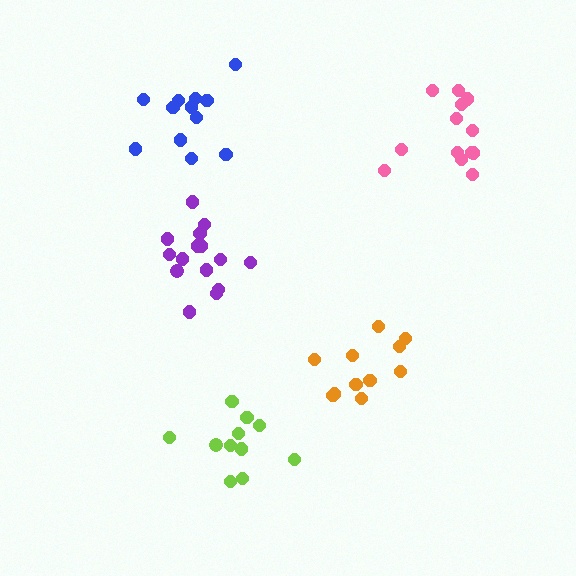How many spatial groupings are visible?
There are 5 spatial groupings.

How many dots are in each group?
Group 1: 11 dots, Group 2: 12 dots, Group 3: 15 dots, Group 4: 11 dots, Group 5: 13 dots (62 total).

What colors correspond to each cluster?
The clusters are colored: orange, blue, purple, lime, pink.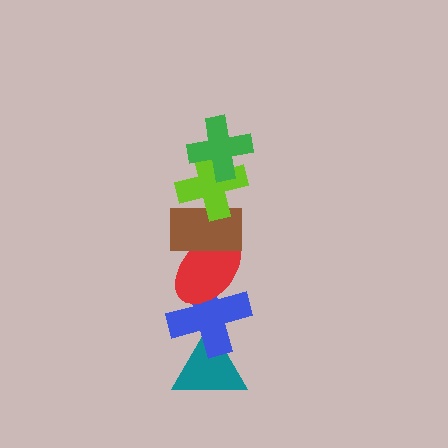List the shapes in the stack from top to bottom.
From top to bottom: the green cross, the lime cross, the brown rectangle, the red ellipse, the blue cross, the teal triangle.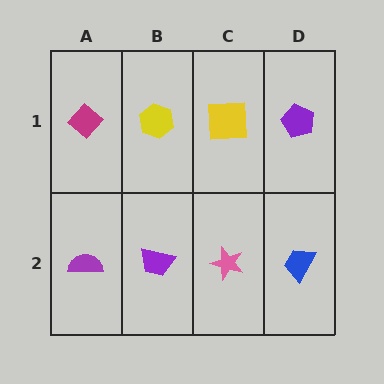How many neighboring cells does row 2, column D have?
2.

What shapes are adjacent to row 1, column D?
A blue trapezoid (row 2, column D), a yellow square (row 1, column C).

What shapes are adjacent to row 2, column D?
A purple pentagon (row 1, column D), a pink star (row 2, column C).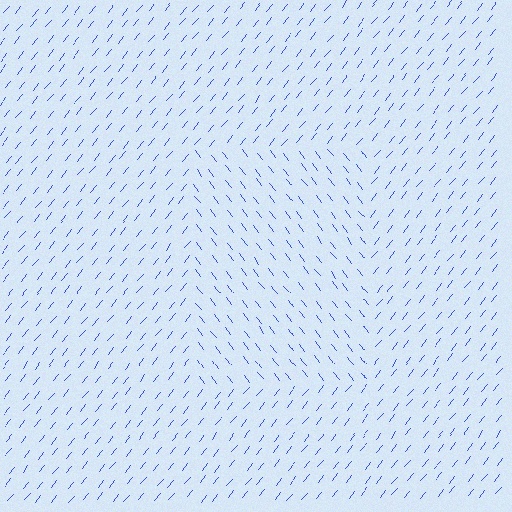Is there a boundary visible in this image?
Yes, there is a texture boundary formed by a change in line orientation.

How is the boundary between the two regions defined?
The boundary is defined purely by a change in line orientation (approximately 76 degrees difference). All lines are the same color and thickness.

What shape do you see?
I see a rectangle.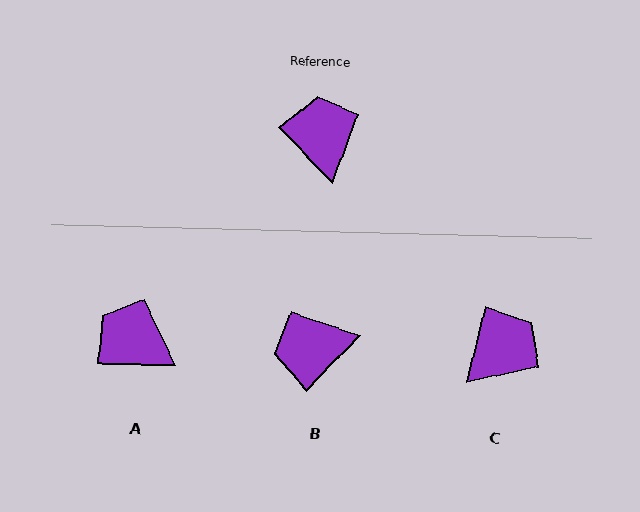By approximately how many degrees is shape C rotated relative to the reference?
Approximately 57 degrees clockwise.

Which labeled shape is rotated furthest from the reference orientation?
B, about 92 degrees away.